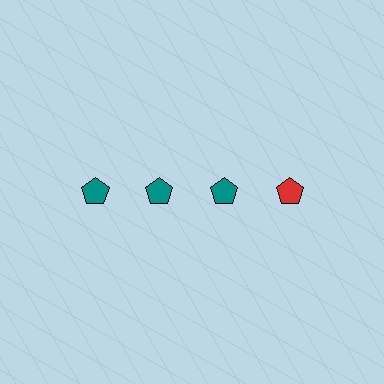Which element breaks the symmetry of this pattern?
The red pentagon in the top row, second from right column breaks the symmetry. All other shapes are teal pentagons.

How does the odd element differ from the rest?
It has a different color: red instead of teal.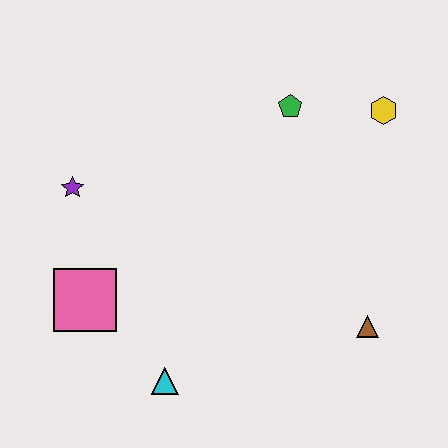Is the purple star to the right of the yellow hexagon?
No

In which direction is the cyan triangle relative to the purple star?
The cyan triangle is below the purple star.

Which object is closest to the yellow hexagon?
The green pentagon is closest to the yellow hexagon.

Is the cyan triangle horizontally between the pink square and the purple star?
No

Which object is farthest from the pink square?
The yellow hexagon is farthest from the pink square.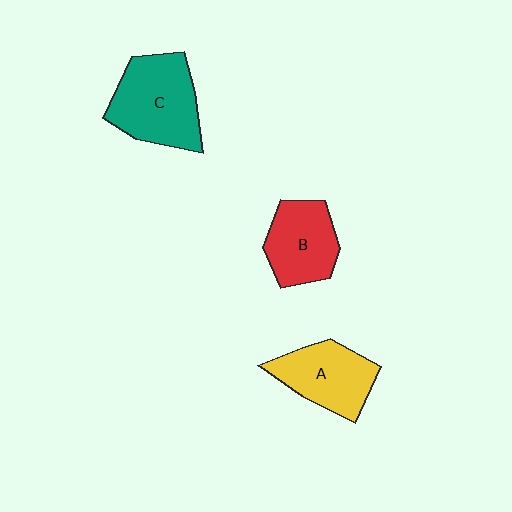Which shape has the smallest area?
Shape B (red).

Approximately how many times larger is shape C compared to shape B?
Approximately 1.3 times.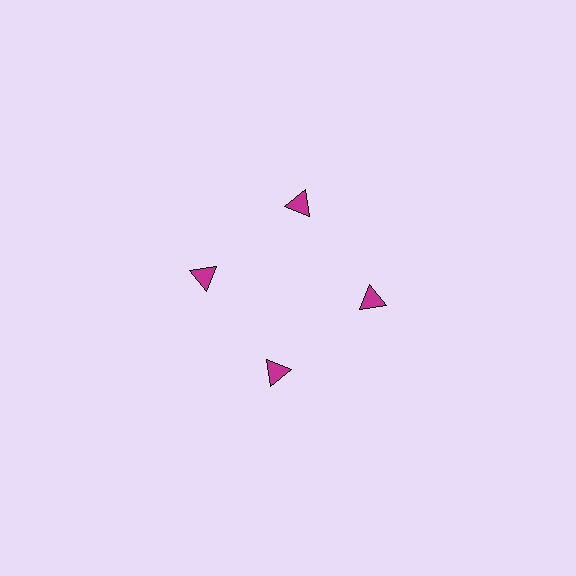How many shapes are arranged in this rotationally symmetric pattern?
There are 4 shapes, arranged in 4 groups of 1.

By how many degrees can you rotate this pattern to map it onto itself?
The pattern maps onto itself every 90 degrees of rotation.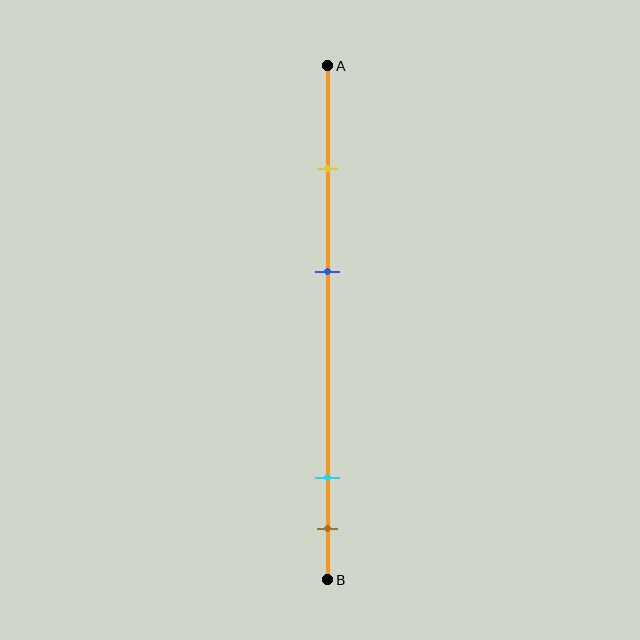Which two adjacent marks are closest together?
The cyan and brown marks are the closest adjacent pair.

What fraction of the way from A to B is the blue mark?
The blue mark is approximately 40% (0.4) of the way from A to B.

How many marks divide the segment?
There are 4 marks dividing the segment.